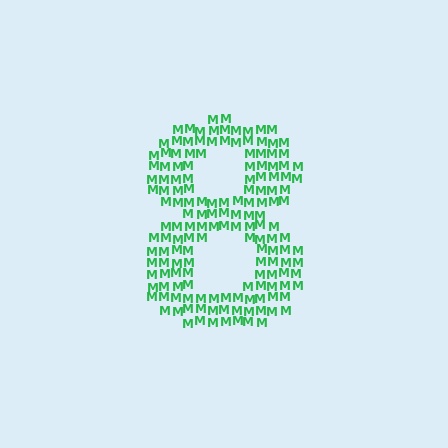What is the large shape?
The large shape is the digit 8.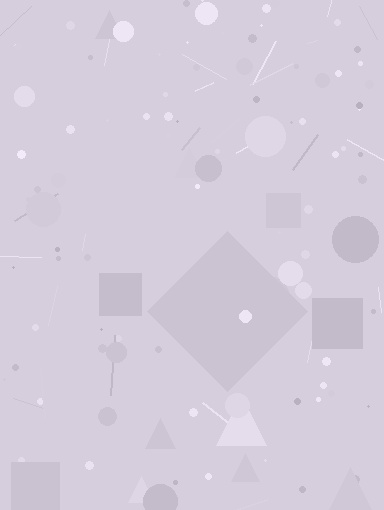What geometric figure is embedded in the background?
A diamond is embedded in the background.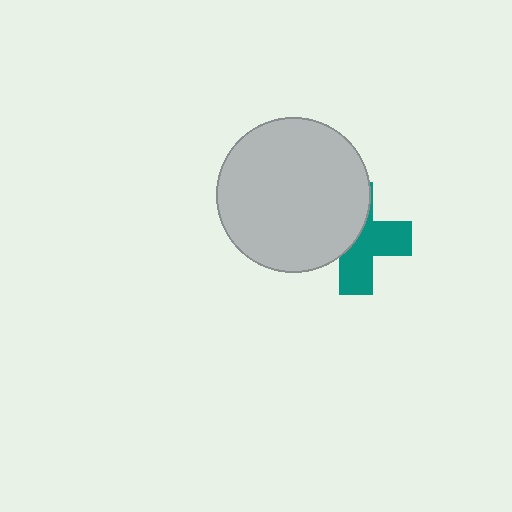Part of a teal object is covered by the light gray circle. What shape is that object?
It is a cross.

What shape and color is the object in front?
The object in front is a light gray circle.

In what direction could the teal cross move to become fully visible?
The teal cross could move right. That would shift it out from behind the light gray circle entirely.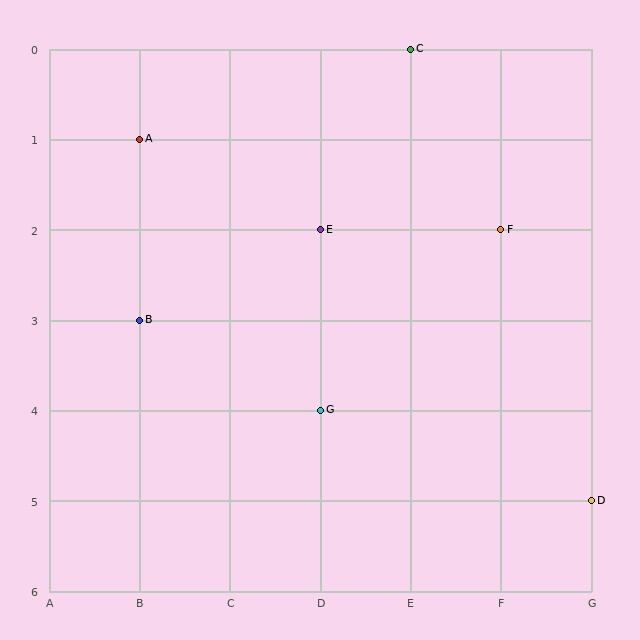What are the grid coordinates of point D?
Point D is at grid coordinates (G, 5).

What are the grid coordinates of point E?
Point E is at grid coordinates (D, 2).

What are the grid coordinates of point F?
Point F is at grid coordinates (F, 2).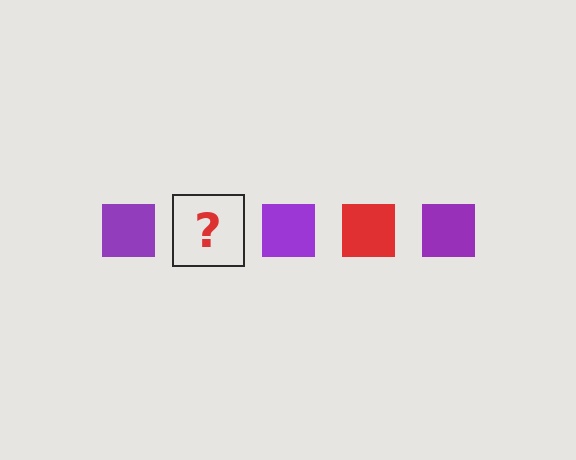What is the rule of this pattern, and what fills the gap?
The rule is that the pattern cycles through purple, red squares. The gap should be filled with a red square.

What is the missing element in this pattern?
The missing element is a red square.